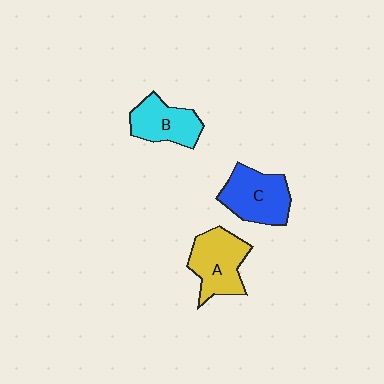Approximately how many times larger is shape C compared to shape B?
Approximately 1.2 times.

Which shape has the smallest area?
Shape B (cyan).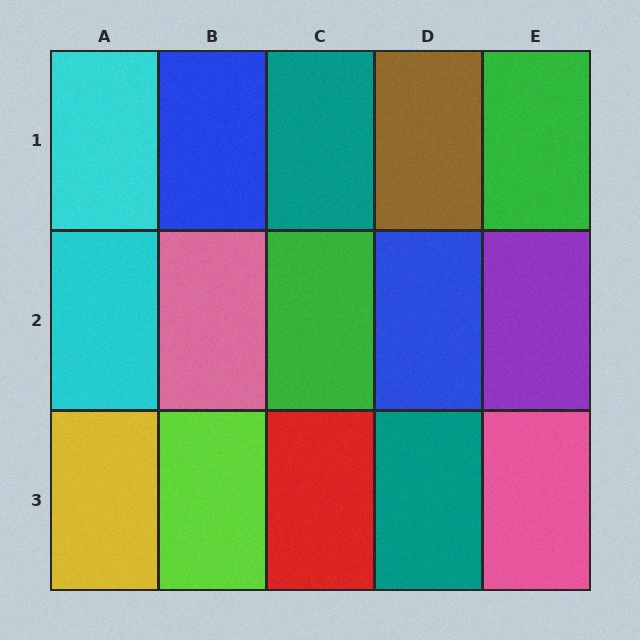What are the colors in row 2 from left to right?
Cyan, pink, green, blue, purple.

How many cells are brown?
1 cell is brown.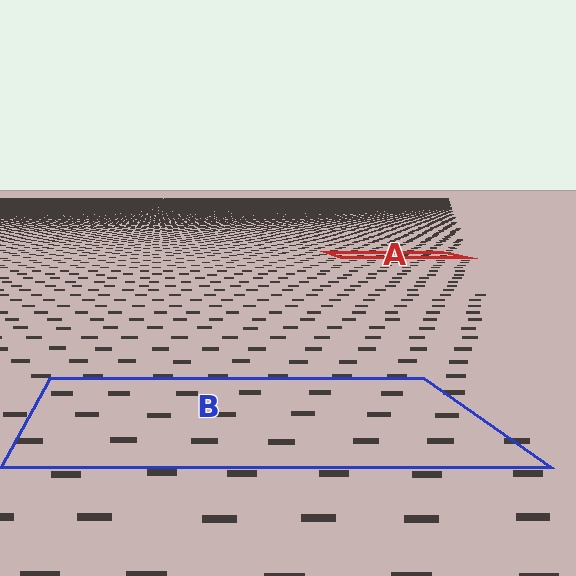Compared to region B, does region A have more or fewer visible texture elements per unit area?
Region A has more texture elements per unit area — they are packed more densely because it is farther away.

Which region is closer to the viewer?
Region B is closer. The texture elements there are larger and more spread out.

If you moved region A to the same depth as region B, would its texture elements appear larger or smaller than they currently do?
They would appear larger. At a closer depth, the same texture elements are projected at a bigger on-screen size.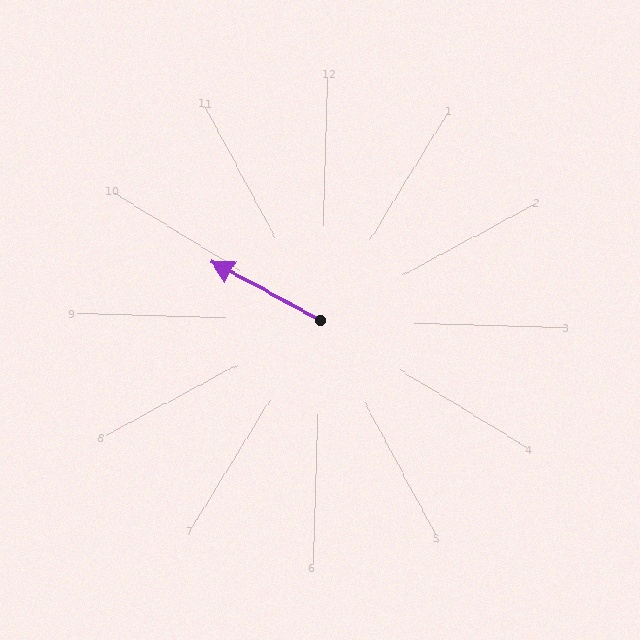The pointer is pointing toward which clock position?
Roughly 10 o'clock.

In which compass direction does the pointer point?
Northwest.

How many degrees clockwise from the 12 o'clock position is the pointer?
Approximately 296 degrees.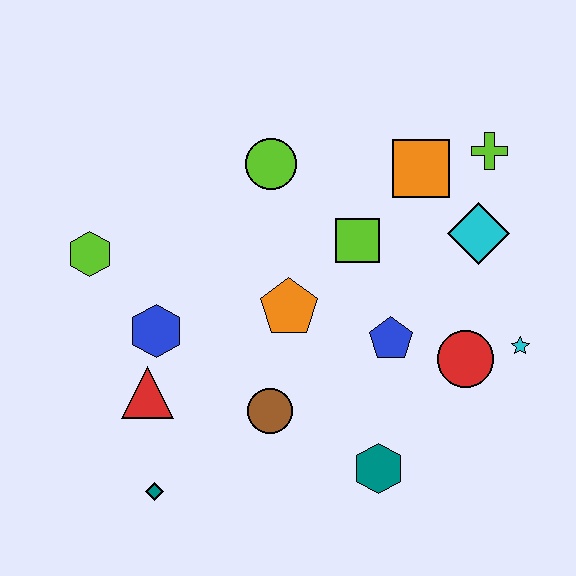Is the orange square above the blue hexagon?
Yes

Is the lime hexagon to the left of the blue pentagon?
Yes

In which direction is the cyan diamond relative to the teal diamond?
The cyan diamond is to the right of the teal diamond.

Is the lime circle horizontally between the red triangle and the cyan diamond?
Yes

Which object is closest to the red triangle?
The blue hexagon is closest to the red triangle.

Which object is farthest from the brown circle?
The lime cross is farthest from the brown circle.